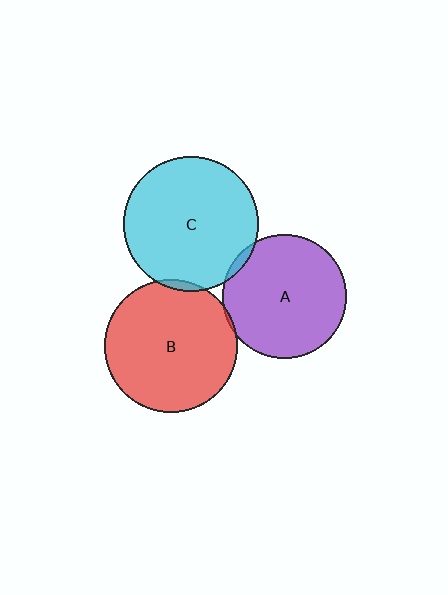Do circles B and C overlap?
Yes.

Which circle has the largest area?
Circle C (cyan).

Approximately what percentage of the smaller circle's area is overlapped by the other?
Approximately 5%.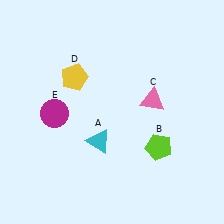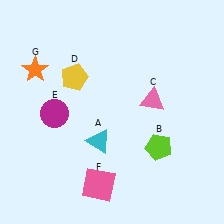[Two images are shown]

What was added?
A pink square (F), an orange star (G) were added in Image 2.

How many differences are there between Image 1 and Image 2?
There are 2 differences between the two images.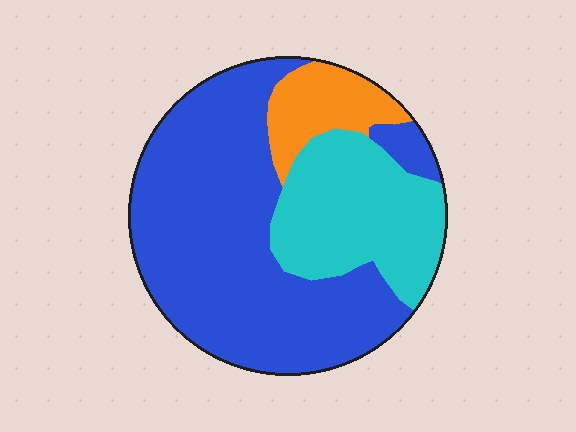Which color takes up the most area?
Blue, at roughly 60%.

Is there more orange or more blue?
Blue.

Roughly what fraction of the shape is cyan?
Cyan takes up between a sixth and a third of the shape.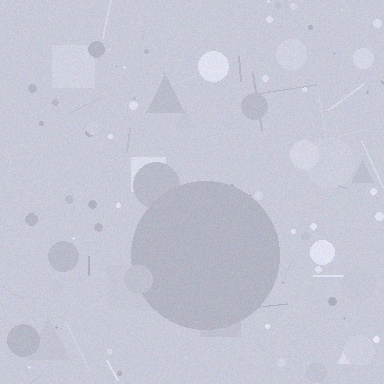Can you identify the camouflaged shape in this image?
The camouflaged shape is a circle.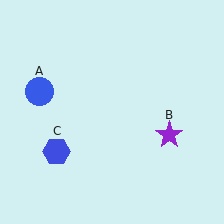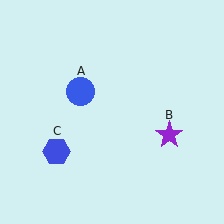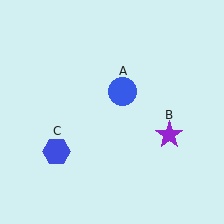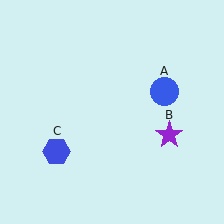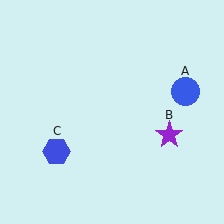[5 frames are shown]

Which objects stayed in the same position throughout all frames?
Purple star (object B) and blue hexagon (object C) remained stationary.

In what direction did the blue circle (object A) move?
The blue circle (object A) moved right.